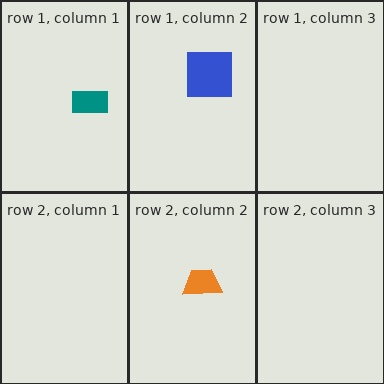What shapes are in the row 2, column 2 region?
The orange trapezoid.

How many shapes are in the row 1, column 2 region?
1.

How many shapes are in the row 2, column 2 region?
1.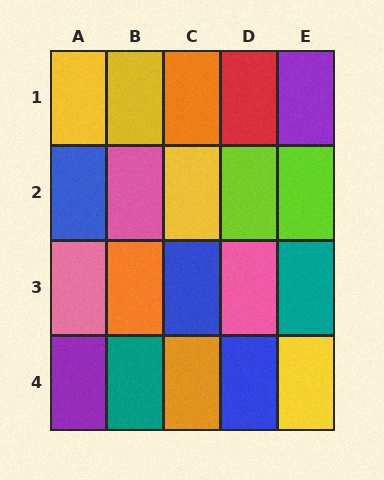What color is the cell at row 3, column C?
Blue.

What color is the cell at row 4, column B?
Teal.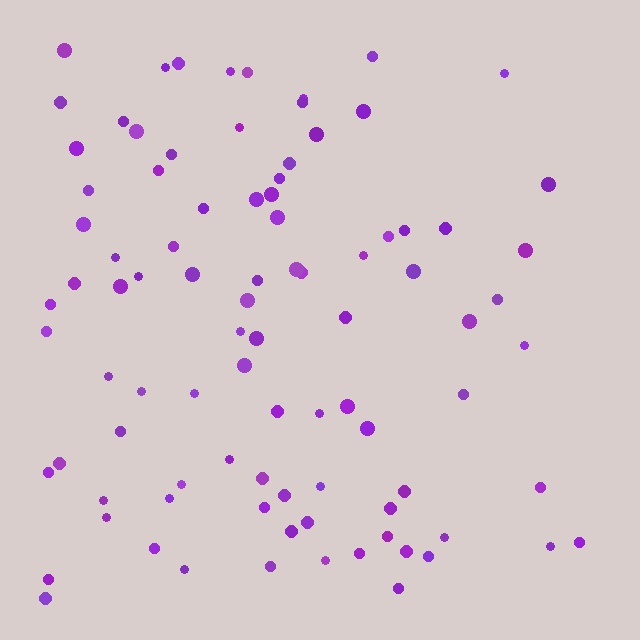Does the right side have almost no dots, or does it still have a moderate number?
Still a moderate number, just noticeably fewer than the left.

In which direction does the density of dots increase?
From right to left, with the left side densest.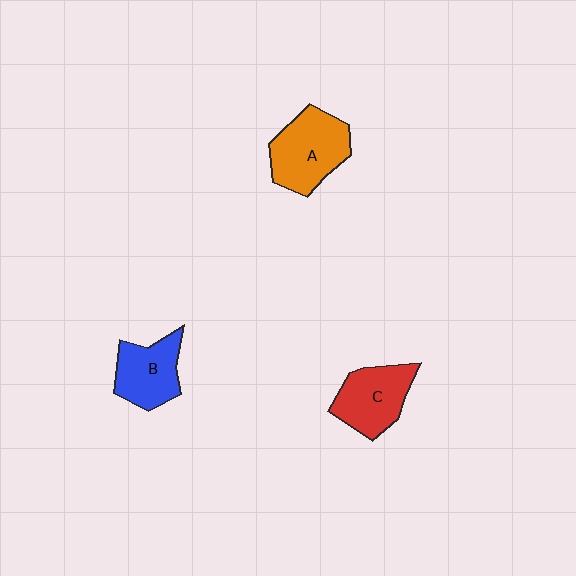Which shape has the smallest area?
Shape B (blue).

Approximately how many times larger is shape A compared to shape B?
Approximately 1.3 times.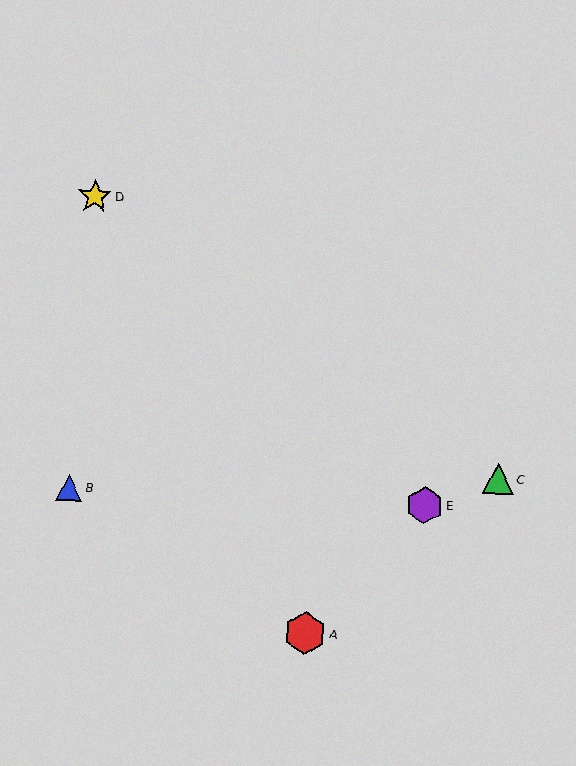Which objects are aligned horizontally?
Objects B, E are aligned horizontally.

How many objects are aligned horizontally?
2 objects (B, E) are aligned horizontally.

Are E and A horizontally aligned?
No, E is at y≈505 and A is at y≈633.